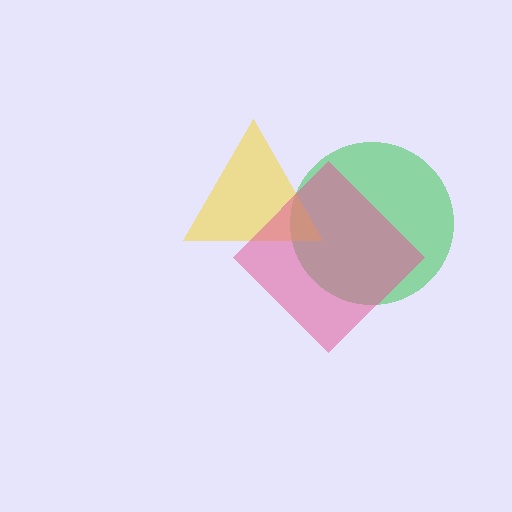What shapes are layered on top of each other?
The layered shapes are: a green circle, a yellow triangle, a pink diamond.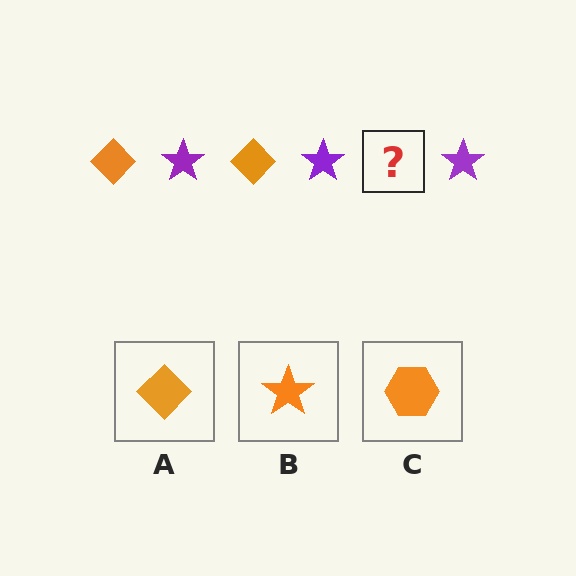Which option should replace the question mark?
Option A.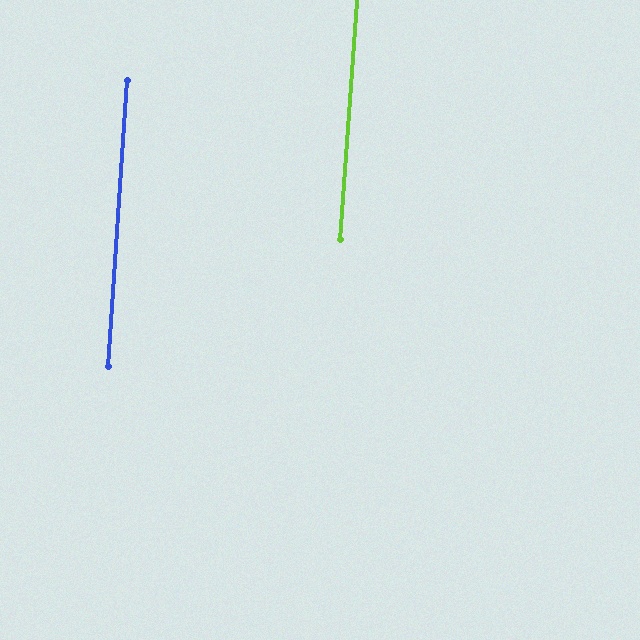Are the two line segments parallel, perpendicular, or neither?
Parallel — their directions differ by only 0.2°.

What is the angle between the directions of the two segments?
Approximately 0 degrees.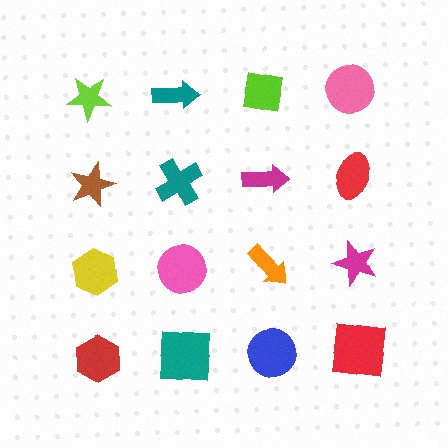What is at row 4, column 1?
A red hexagon.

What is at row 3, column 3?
An orange arrow.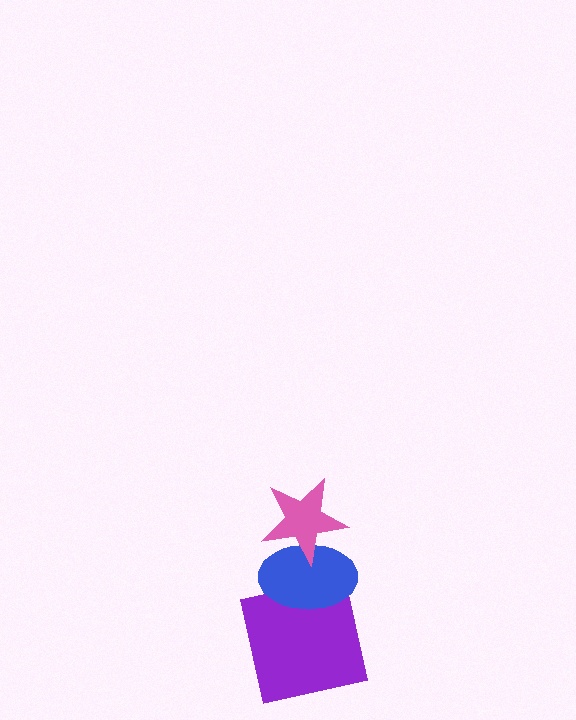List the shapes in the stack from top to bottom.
From top to bottom: the pink star, the blue ellipse, the purple square.